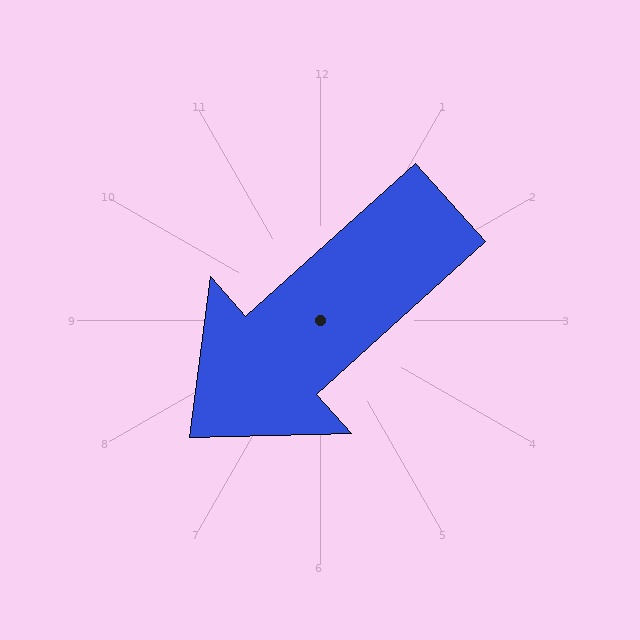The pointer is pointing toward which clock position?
Roughly 8 o'clock.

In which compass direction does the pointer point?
Southwest.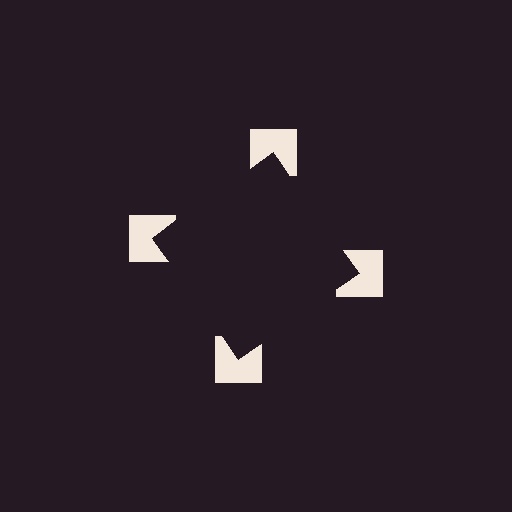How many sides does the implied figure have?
4 sides.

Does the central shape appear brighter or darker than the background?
It typically appears slightly darker than the background, even though no actual brightness change is drawn.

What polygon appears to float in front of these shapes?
An illusory square — its edges are inferred from the aligned wedge cuts in the notched squares, not physically drawn.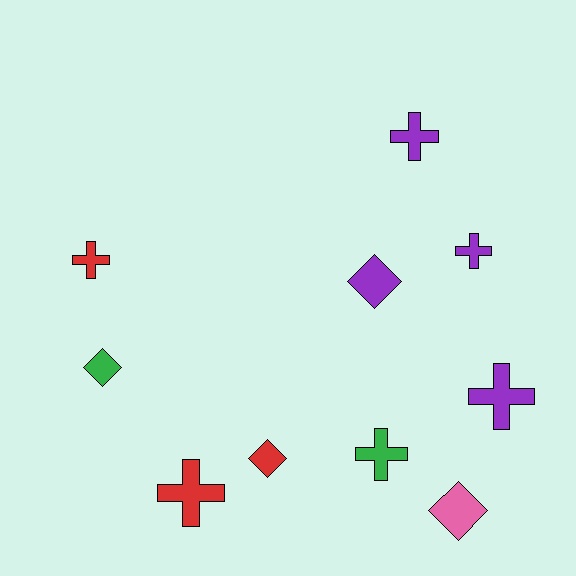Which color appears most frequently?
Purple, with 4 objects.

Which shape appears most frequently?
Cross, with 6 objects.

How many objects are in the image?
There are 10 objects.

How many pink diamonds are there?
There is 1 pink diamond.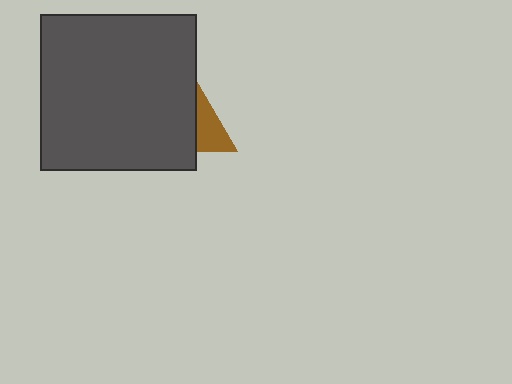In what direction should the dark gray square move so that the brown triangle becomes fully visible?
The dark gray square should move left. That is the shortest direction to clear the overlap and leave the brown triangle fully visible.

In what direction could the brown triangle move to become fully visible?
The brown triangle could move right. That would shift it out from behind the dark gray square entirely.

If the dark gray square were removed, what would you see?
You would see the complete brown triangle.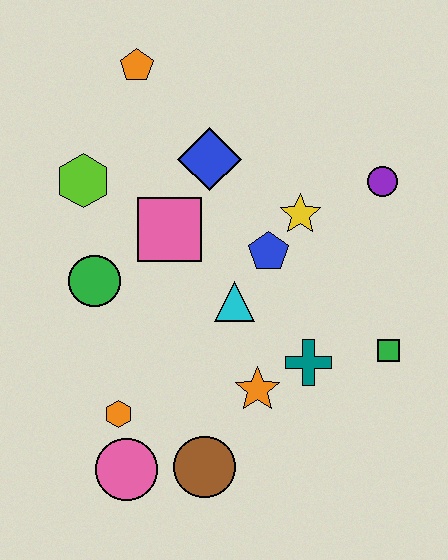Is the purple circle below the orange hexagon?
No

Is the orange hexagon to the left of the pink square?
Yes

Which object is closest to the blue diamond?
The pink square is closest to the blue diamond.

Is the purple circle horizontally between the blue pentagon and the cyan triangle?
No